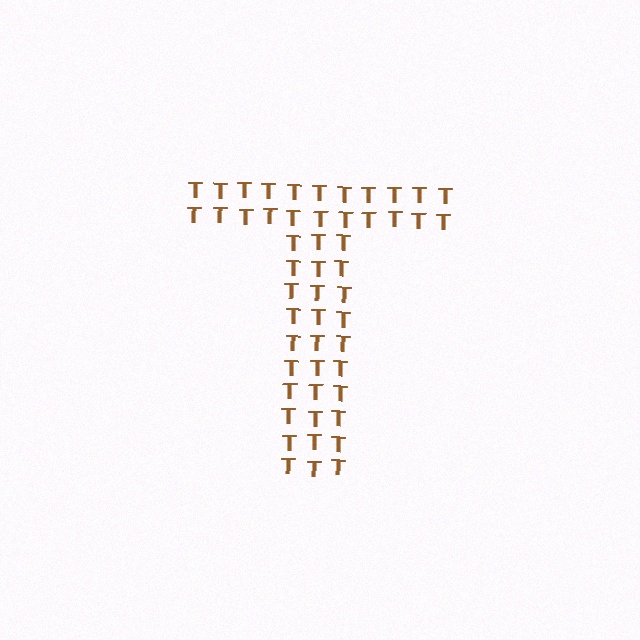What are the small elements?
The small elements are letter T's.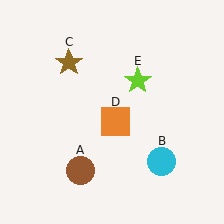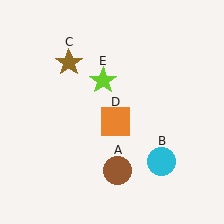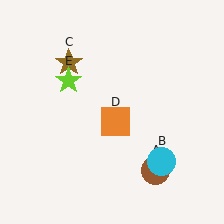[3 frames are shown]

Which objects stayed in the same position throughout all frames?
Cyan circle (object B) and brown star (object C) and orange square (object D) remained stationary.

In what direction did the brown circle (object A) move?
The brown circle (object A) moved right.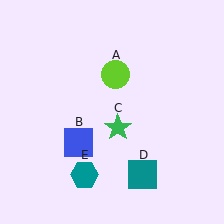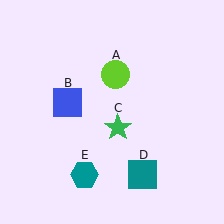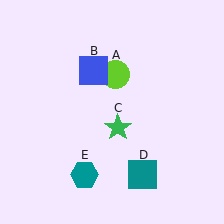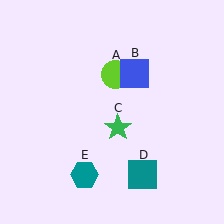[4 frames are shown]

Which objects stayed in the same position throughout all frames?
Lime circle (object A) and green star (object C) and teal square (object D) and teal hexagon (object E) remained stationary.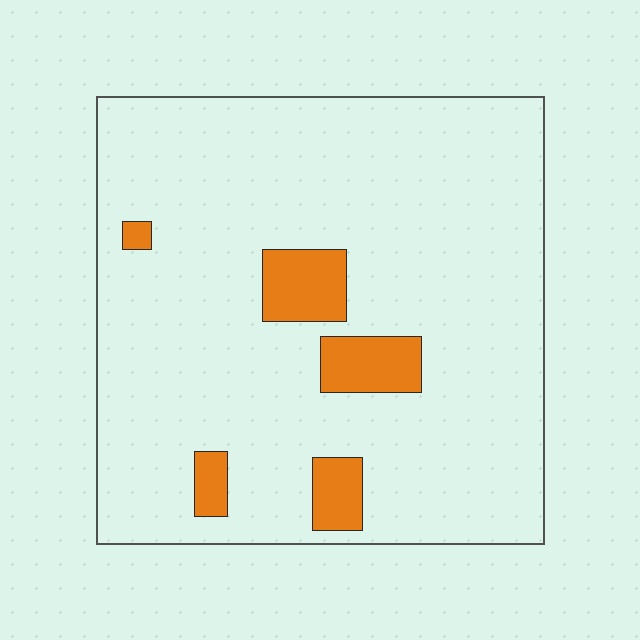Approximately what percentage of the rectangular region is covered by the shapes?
Approximately 10%.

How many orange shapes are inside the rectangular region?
5.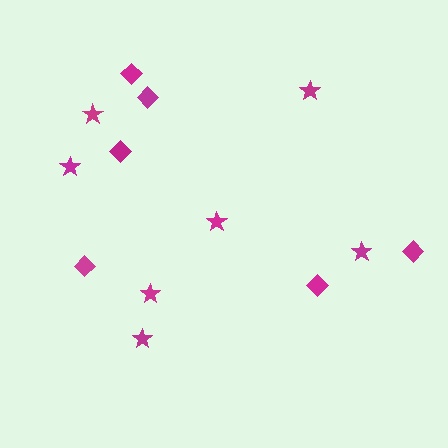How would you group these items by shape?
There are 2 groups: one group of stars (7) and one group of diamonds (6).